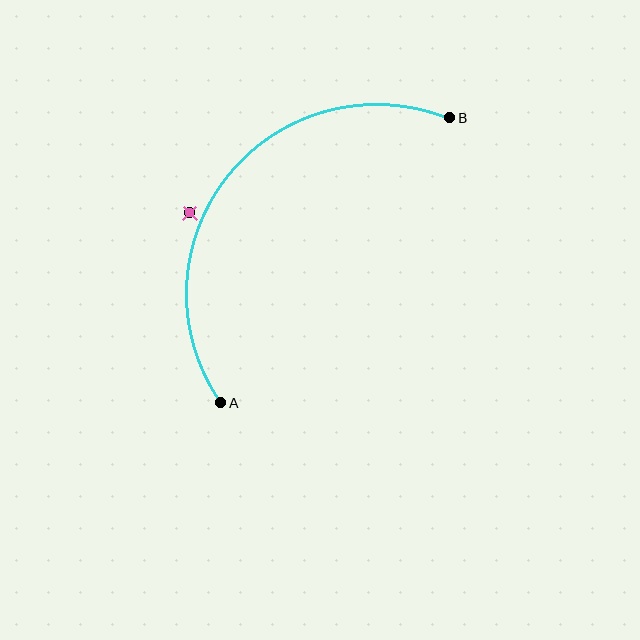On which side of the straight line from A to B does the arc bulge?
The arc bulges above and to the left of the straight line connecting A and B.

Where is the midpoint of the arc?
The arc midpoint is the point on the curve farthest from the straight line joining A and B. It sits above and to the left of that line.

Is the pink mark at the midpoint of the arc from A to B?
No — the pink mark does not lie on the arc at all. It sits slightly outside the curve.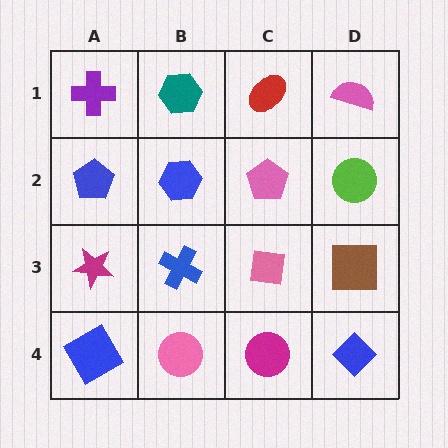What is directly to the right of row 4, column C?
A blue diamond.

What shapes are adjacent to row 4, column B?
A blue cross (row 3, column B), a blue diamond (row 4, column A), a magenta circle (row 4, column C).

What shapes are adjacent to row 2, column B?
A teal hexagon (row 1, column B), a blue cross (row 3, column B), a blue pentagon (row 2, column A), a pink pentagon (row 2, column C).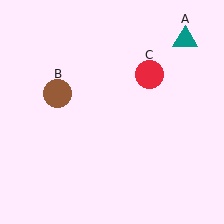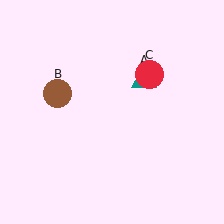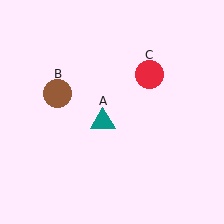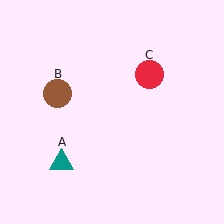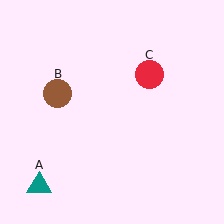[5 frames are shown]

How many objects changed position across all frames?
1 object changed position: teal triangle (object A).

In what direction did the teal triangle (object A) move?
The teal triangle (object A) moved down and to the left.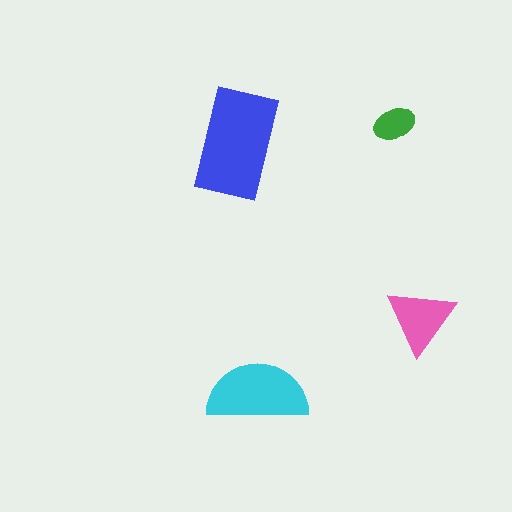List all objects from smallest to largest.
The green ellipse, the pink triangle, the cyan semicircle, the blue rectangle.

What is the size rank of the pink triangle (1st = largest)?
3rd.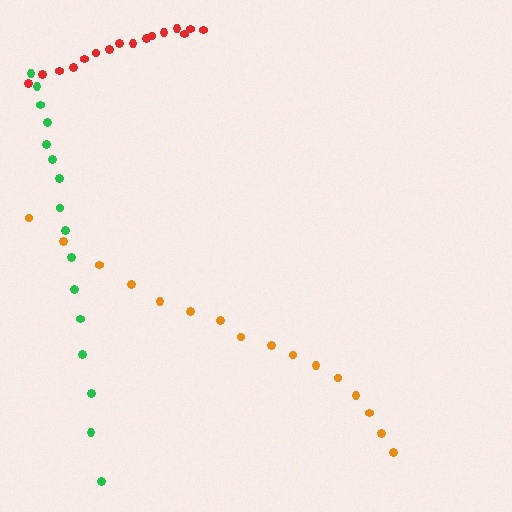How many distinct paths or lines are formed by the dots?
There are 3 distinct paths.